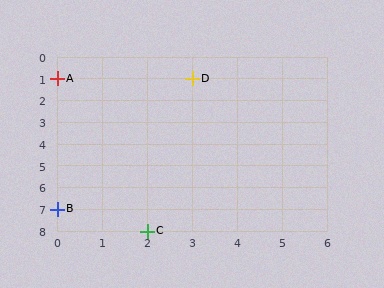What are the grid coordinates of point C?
Point C is at grid coordinates (2, 8).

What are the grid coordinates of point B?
Point B is at grid coordinates (0, 7).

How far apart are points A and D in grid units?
Points A and D are 3 columns apart.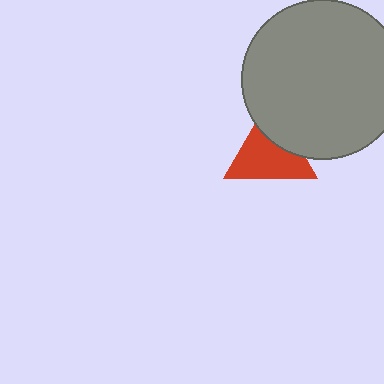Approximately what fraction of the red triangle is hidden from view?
Roughly 31% of the red triangle is hidden behind the gray circle.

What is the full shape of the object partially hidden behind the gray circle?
The partially hidden object is a red triangle.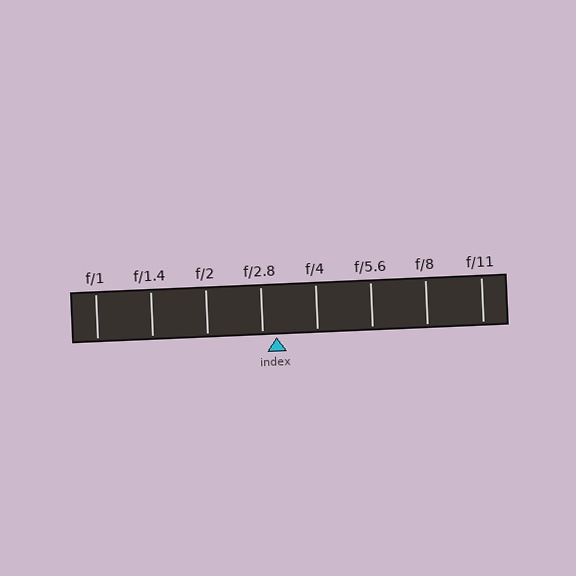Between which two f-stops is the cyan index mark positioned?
The index mark is between f/2.8 and f/4.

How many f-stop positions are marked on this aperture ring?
There are 8 f-stop positions marked.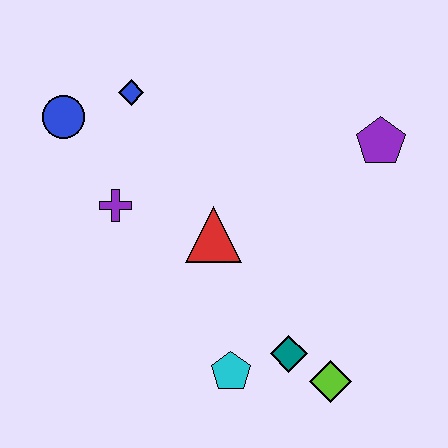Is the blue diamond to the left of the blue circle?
No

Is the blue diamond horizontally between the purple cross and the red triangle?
Yes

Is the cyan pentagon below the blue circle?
Yes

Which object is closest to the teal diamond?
The lime diamond is closest to the teal diamond.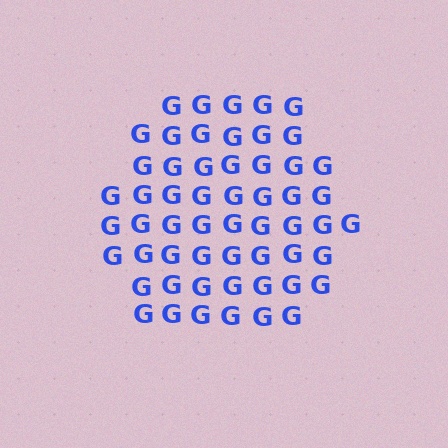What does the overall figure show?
The overall figure shows a hexagon.